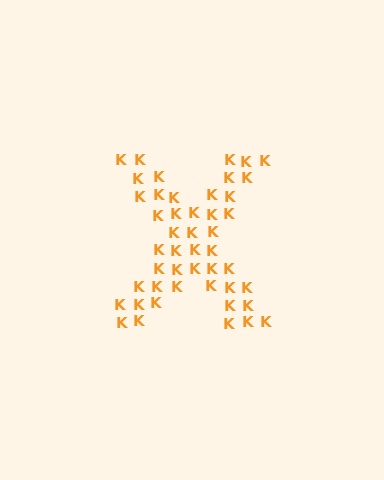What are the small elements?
The small elements are letter K's.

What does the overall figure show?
The overall figure shows the letter X.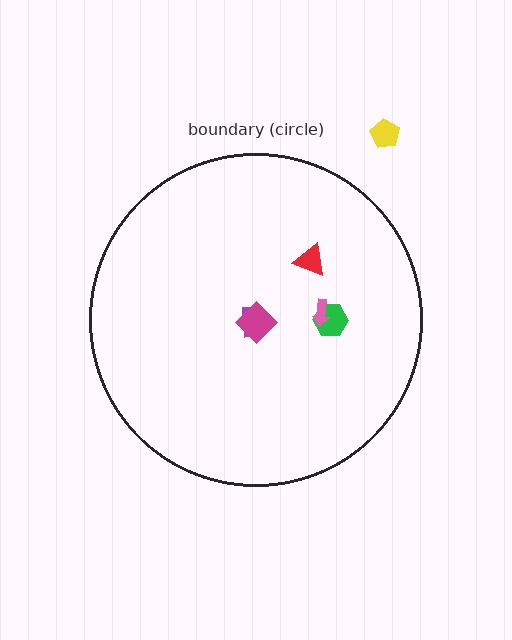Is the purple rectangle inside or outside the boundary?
Inside.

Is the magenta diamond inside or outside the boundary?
Inside.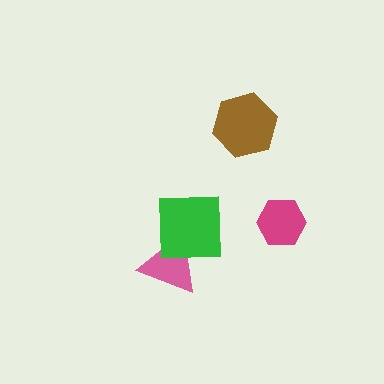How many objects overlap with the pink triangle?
1 object overlaps with the pink triangle.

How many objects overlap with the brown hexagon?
0 objects overlap with the brown hexagon.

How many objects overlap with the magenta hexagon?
0 objects overlap with the magenta hexagon.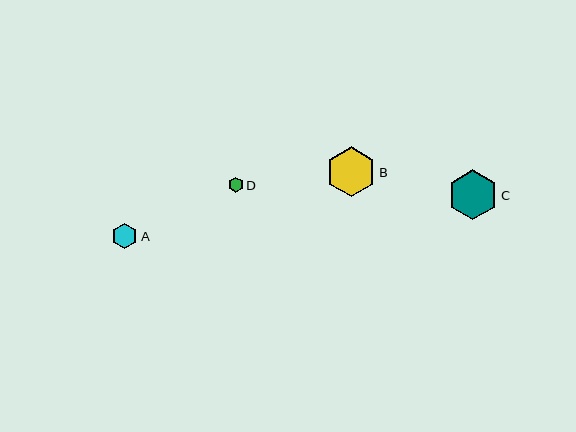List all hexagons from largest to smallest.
From largest to smallest: B, C, A, D.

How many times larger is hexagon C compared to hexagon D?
Hexagon C is approximately 3.3 times the size of hexagon D.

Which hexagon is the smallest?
Hexagon D is the smallest with a size of approximately 15 pixels.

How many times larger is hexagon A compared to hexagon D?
Hexagon A is approximately 1.7 times the size of hexagon D.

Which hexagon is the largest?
Hexagon B is the largest with a size of approximately 50 pixels.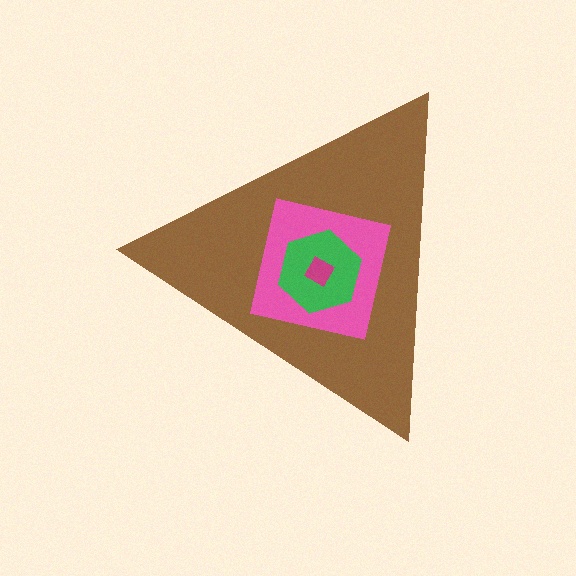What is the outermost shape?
The brown triangle.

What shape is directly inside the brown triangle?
The pink square.